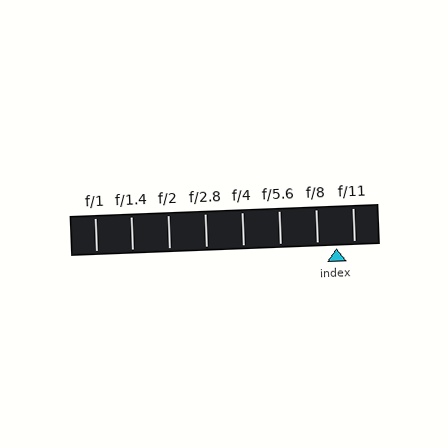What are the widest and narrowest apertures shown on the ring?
The widest aperture shown is f/1 and the narrowest is f/11.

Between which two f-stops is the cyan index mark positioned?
The index mark is between f/8 and f/11.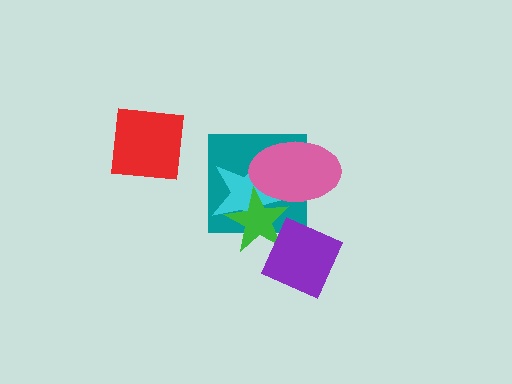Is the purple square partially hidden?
No, no other shape covers it.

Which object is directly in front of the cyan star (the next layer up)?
The pink ellipse is directly in front of the cyan star.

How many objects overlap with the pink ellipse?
3 objects overlap with the pink ellipse.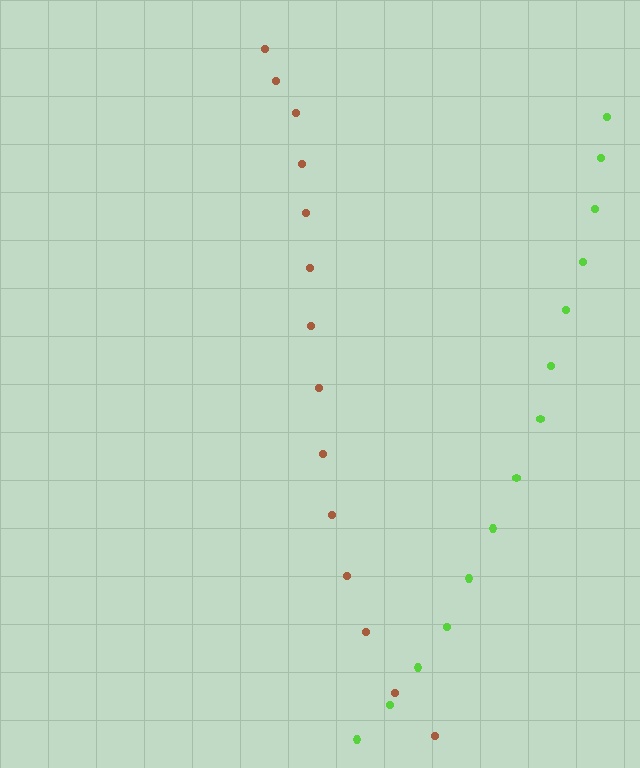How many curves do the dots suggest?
There are 2 distinct paths.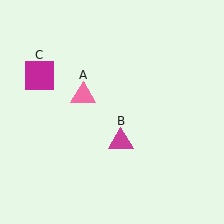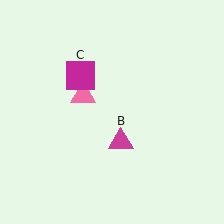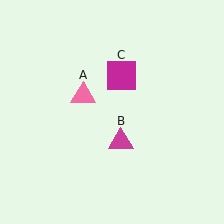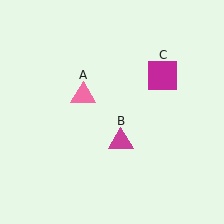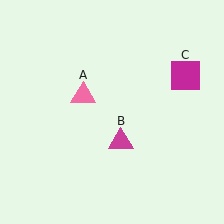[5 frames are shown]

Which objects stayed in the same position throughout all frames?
Pink triangle (object A) and magenta triangle (object B) remained stationary.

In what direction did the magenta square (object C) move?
The magenta square (object C) moved right.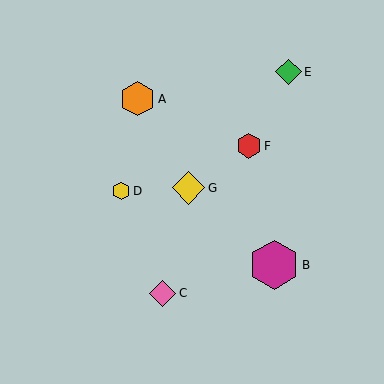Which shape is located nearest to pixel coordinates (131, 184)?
The yellow hexagon (labeled D) at (121, 191) is nearest to that location.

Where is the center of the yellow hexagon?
The center of the yellow hexagon is at (121, 191).